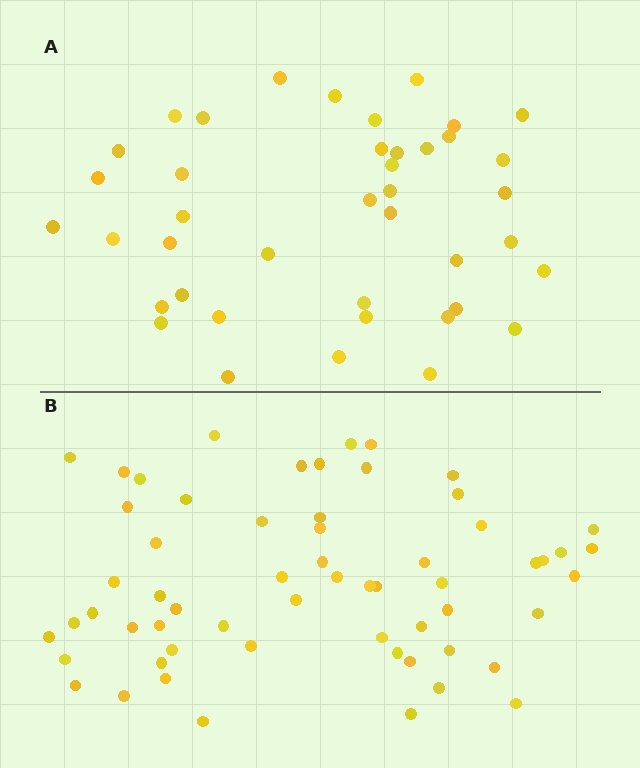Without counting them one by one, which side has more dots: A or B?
Region B (the bottom region) has more dots.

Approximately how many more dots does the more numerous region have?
Region B has approximately 20 more dots than region A.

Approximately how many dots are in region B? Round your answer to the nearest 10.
About 60 dots.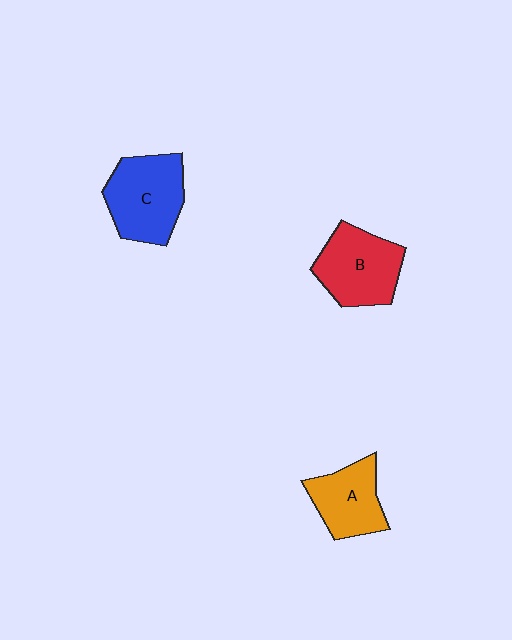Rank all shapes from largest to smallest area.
From largest to smallest: C (blue), B (red), A (orange).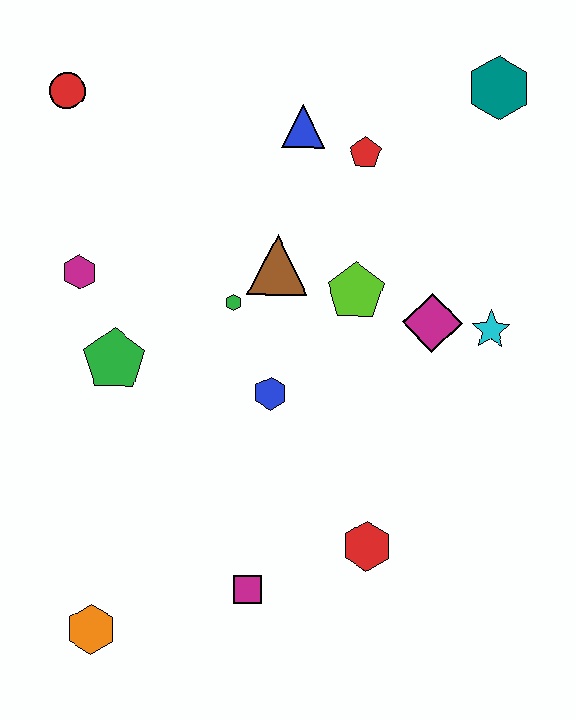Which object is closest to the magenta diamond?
The cyan star is closest to the magenta diamond.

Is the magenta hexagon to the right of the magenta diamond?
No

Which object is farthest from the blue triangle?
The orange hexagon is farthest from the blue triangle.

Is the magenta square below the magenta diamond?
Yes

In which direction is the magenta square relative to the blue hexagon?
The magenta square is below the blue hexagon.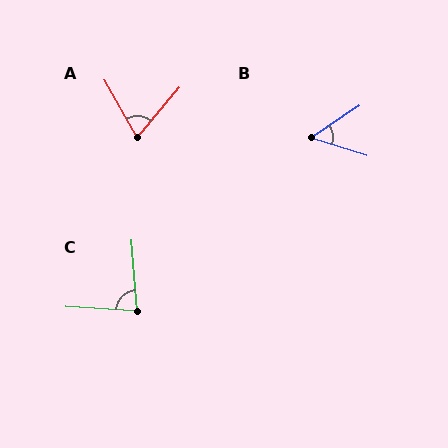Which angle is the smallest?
B, at approximately 51 degrees.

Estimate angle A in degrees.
Approximately 69 degrees.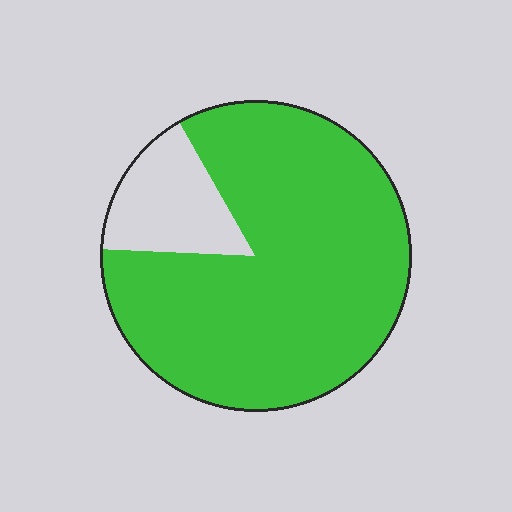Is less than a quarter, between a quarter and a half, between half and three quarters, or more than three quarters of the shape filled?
More than three quarters.